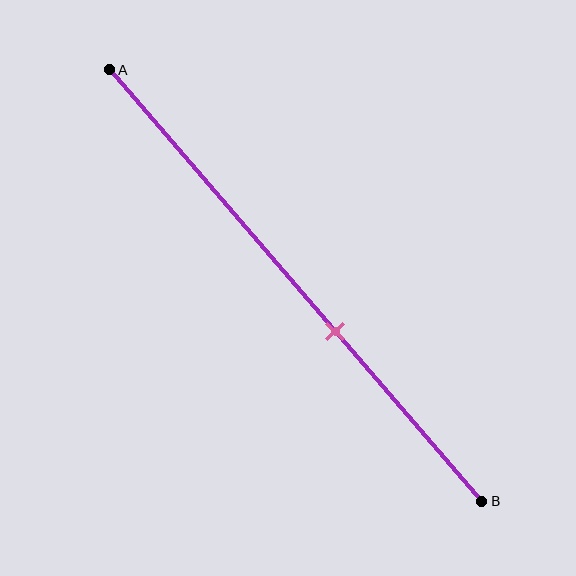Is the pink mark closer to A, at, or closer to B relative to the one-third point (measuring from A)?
The pink mark is closer to point B than the one-third point of segment AB.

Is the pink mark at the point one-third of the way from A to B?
No, the mark is at about 60% from A, not at the 33% one-third point.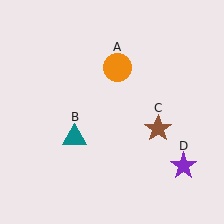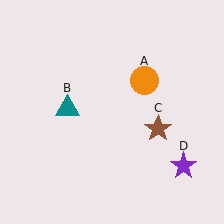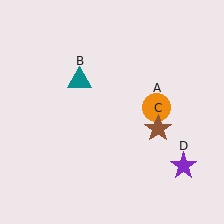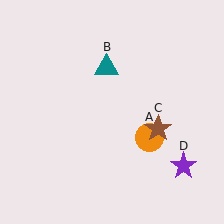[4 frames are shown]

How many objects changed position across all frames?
2 objects changed position: orange circle (object A), teal triangle (object B).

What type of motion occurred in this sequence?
The orange circle (object A), teal triangle (object B) rotated clockwise around the center of the scene.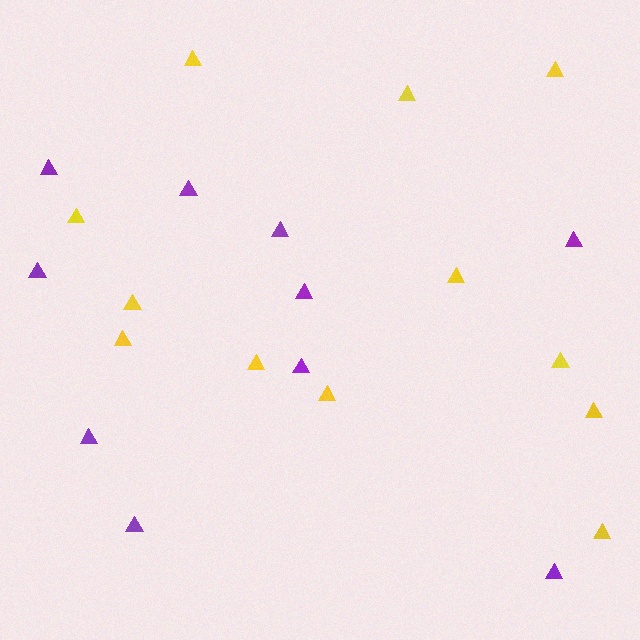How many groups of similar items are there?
There are 2 groups: one group of yellow triangles (12) and one group of purple triangles (10).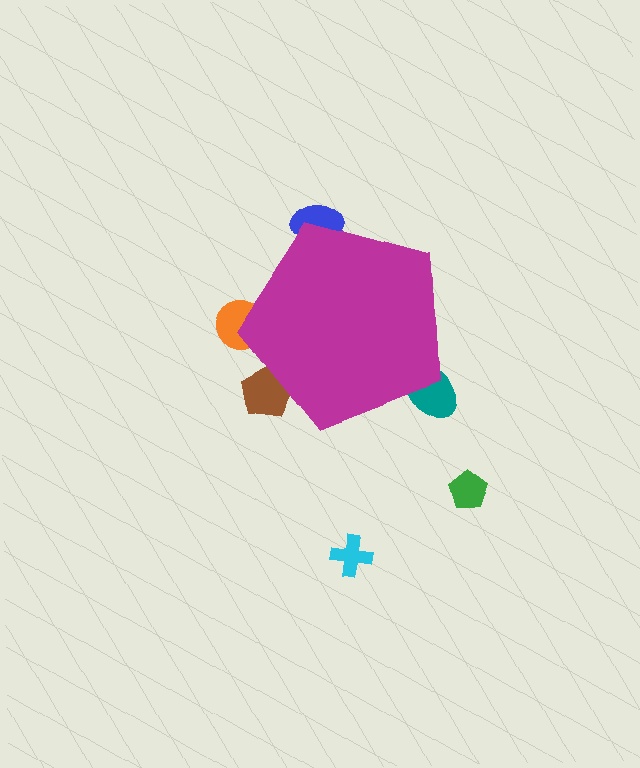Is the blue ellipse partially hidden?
Yes, the blue ellipse is partially hidden behind the magenta pentagon.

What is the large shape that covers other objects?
A magenta pentagon.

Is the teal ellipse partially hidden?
Yes, the teal ellipse is partially hidden behind the magenta pentagon.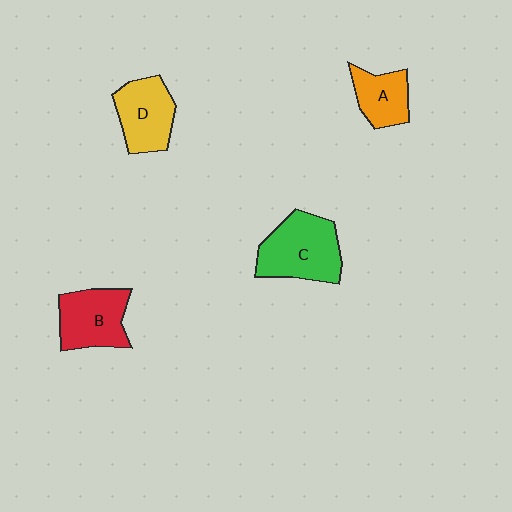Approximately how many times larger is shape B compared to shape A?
Approximately 1.4 times.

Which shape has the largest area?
Shape C (green).